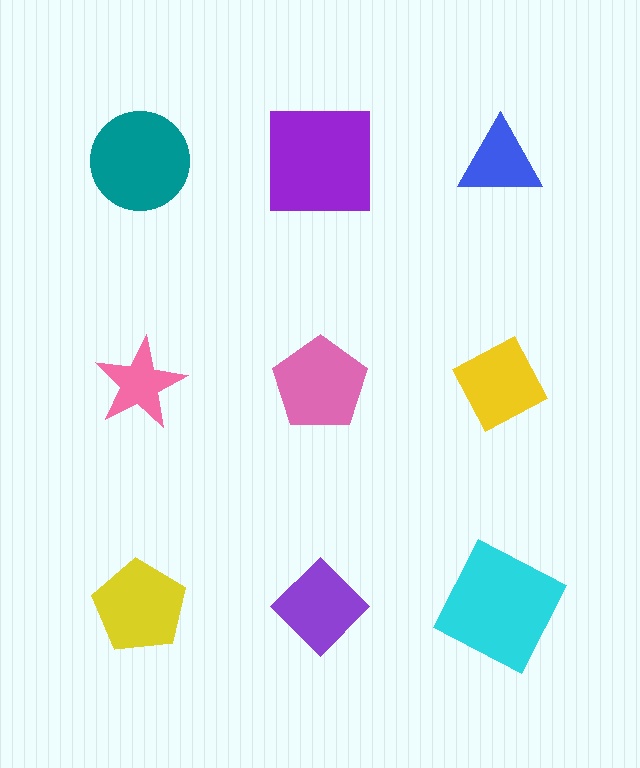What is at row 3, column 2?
A purple diamond.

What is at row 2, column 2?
A pink pentagon.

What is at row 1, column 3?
A blue triangle.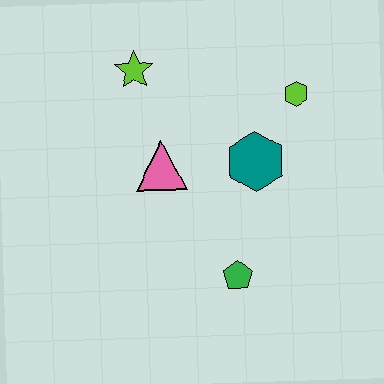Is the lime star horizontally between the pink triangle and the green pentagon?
No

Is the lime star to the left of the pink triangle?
Yes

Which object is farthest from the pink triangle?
The lime hexagon is farthest from the pink triangle.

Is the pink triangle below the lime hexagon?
Yes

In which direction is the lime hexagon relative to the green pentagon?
The lime hexagon is above the green pentagon.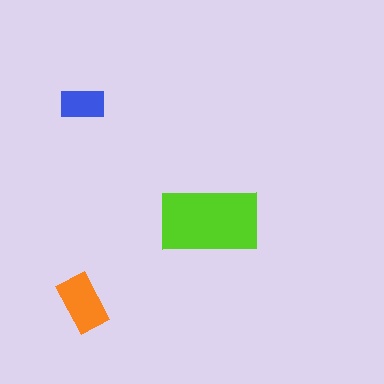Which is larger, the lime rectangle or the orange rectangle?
The lime one.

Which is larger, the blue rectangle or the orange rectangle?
The orange one.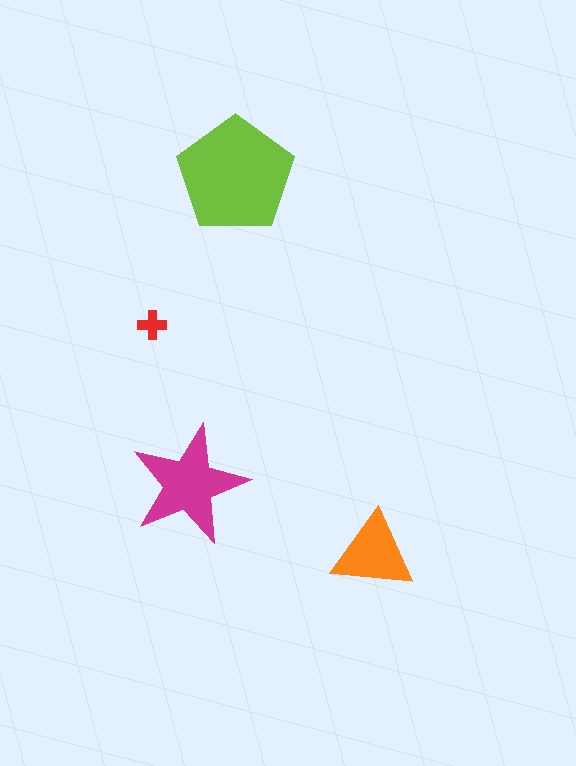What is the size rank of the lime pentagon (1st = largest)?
1st.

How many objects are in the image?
There are 4 objects in the image.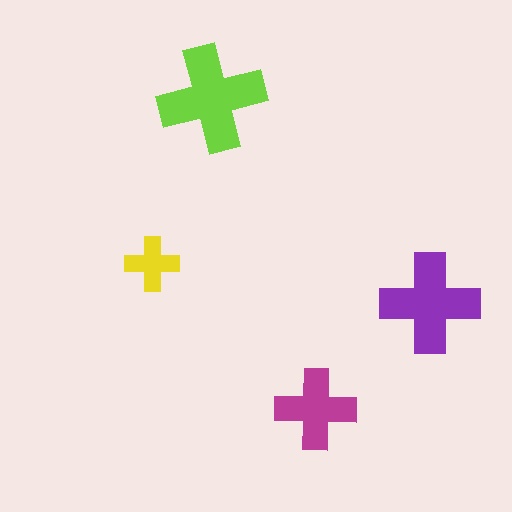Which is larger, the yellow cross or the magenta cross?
The magenta one.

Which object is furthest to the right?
The purple cross is rightmost.